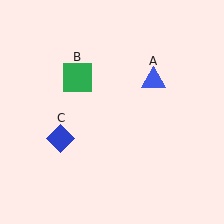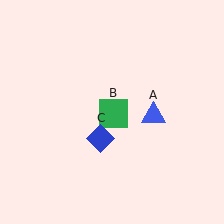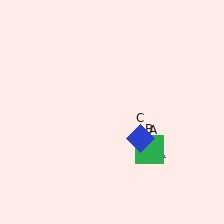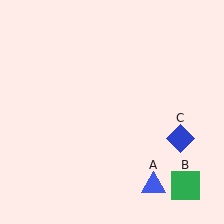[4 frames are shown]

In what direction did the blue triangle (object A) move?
The blue triangle (object A) moved down.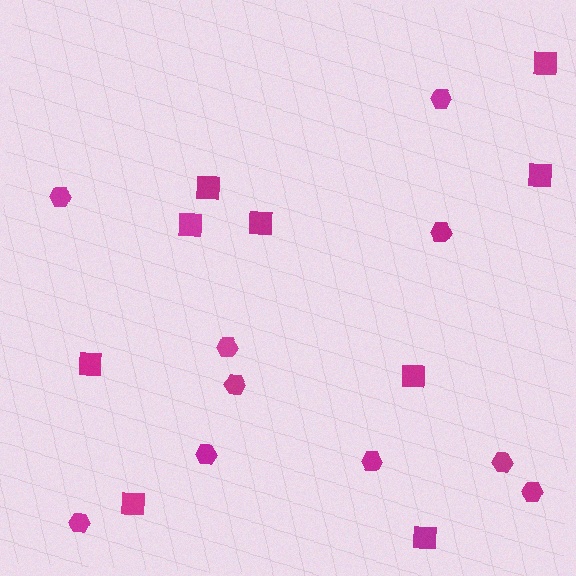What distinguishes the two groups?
There are 2 groups: one group of hexagons (10) and one group of squares (9).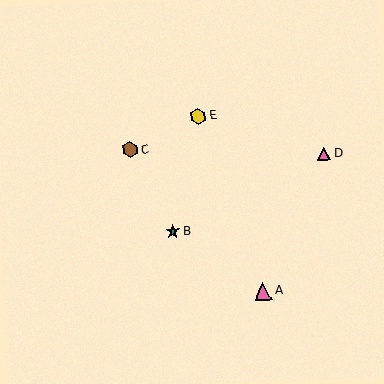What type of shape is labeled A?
Shape A is a pink triangle.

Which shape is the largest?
The pink triangle (labeled A) is the largest.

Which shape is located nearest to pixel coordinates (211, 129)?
The yellow hexagon (labeled E) at (198, 116) is nearest to that location.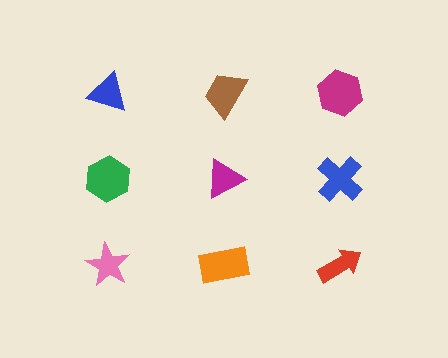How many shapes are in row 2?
3 shapes.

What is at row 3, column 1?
A pink star.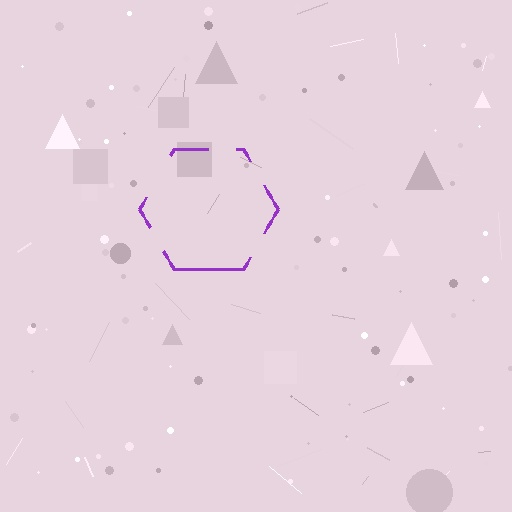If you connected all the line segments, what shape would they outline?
They would outline a hexagon.